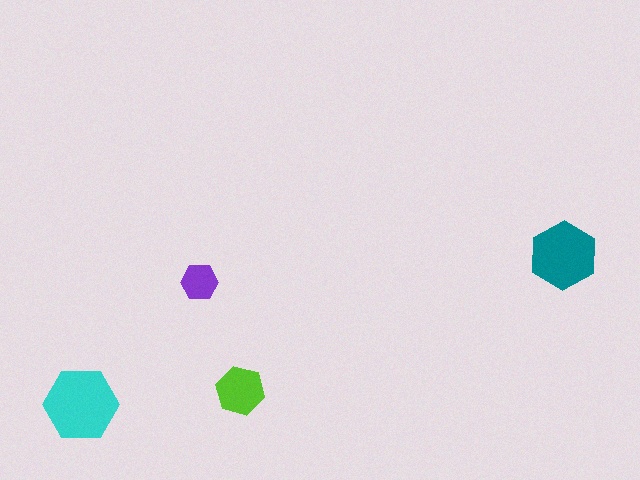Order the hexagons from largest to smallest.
the cyan one, the teal one, the lime one, the purple one.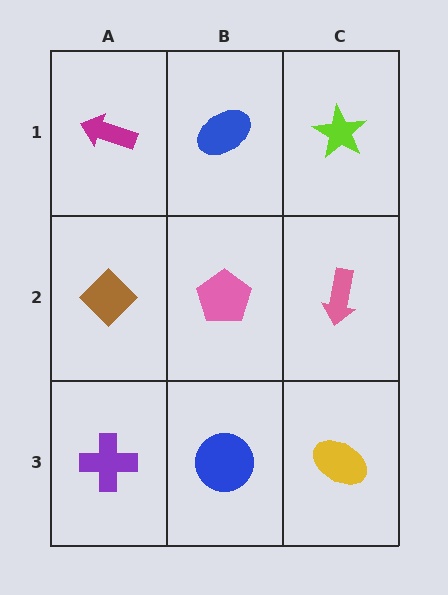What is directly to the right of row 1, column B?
A lime star.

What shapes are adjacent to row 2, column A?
A magenta arrow (row 1, column A), a purple cross (row 3, column A), a pink pentagon (row 2, column B).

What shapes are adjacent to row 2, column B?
A blue ellipse (row 1, column B), a blue circle (row 3, column B), a brown diamond (row 2, column A), a pink arrow (row 2, column C).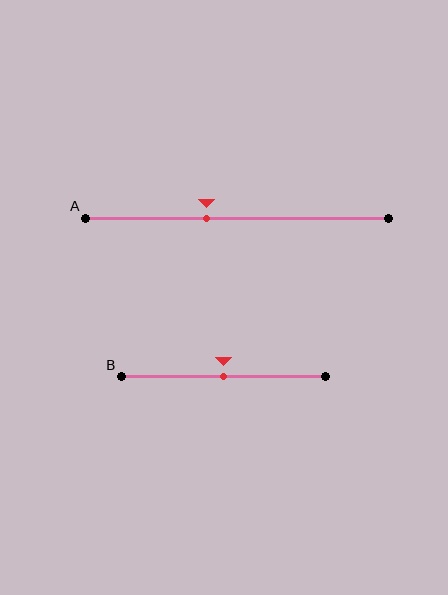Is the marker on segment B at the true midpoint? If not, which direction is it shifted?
Yes, the marker on segment B is at the true midpoint.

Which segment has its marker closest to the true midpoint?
Segment B has its marker closest to the true midpoint.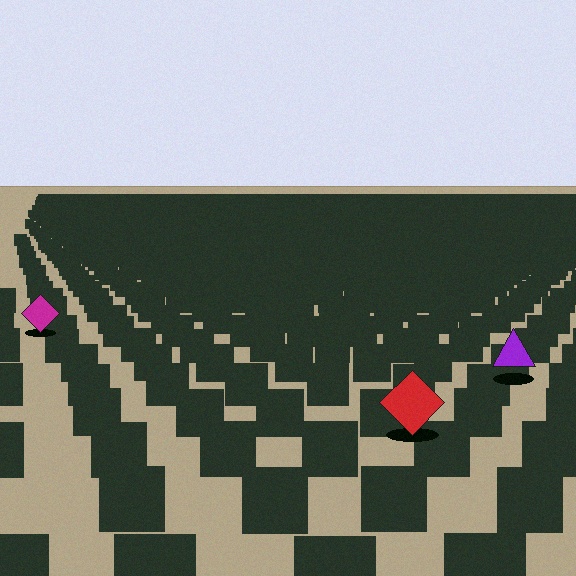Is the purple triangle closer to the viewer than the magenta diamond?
Yes. The purple triangle is closer — you can tell from the texture gradient: the ground texture is coarser near it.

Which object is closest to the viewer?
The red diamond is closest. The texture marks near it are larger and more spread out.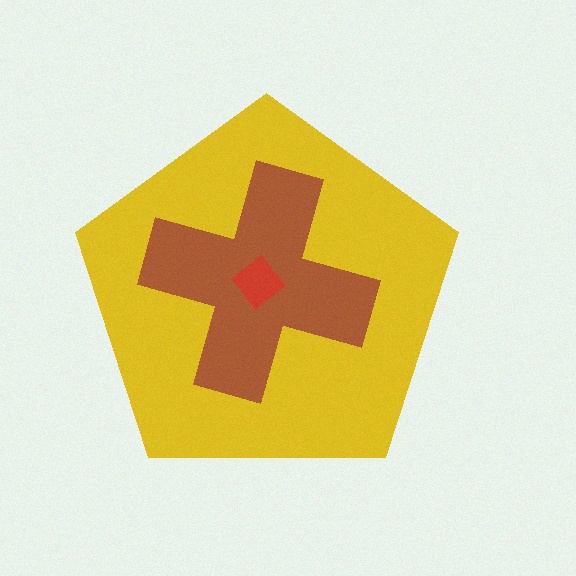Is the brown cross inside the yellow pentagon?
Yes.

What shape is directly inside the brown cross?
The red diamond.